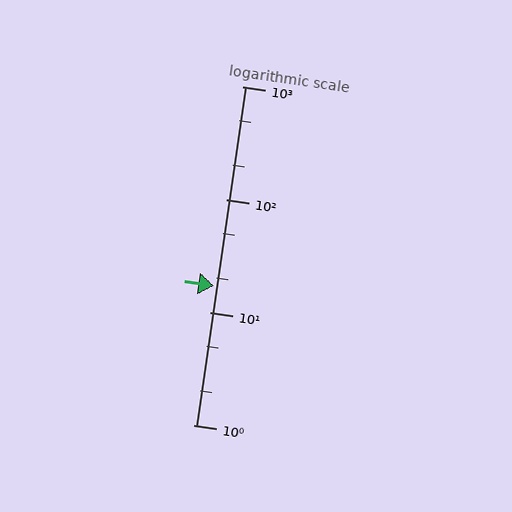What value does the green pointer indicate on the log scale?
The pointer indicates approximately 17.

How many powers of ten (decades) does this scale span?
The scale spans 3 decades, from 1 to 1000.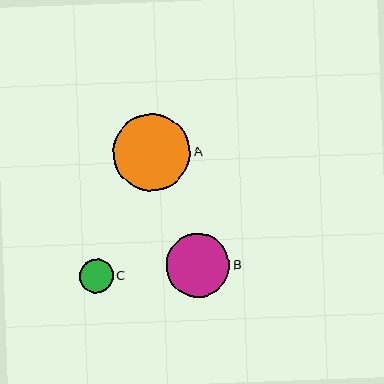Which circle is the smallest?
Circle C is the smallest with a size of approximately 33 pixels.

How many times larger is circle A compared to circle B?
Circle A is approximately 1.2 times the size of circle B.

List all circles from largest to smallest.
From largest to smallest: A, B, C.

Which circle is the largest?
Circle A is the largest with a size of approximately 77 pixels.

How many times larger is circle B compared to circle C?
Circle B is approximately 1.9 times the size of circle C.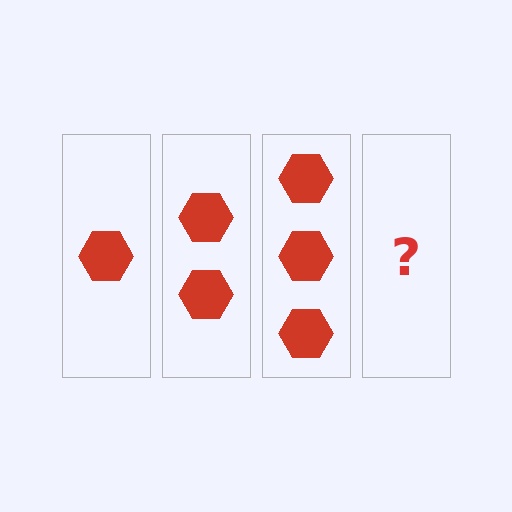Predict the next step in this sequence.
The next step is 4 hexagons.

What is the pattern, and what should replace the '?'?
The pattern is that each step adds one more hexagon. The '?' should be 4 hexagons.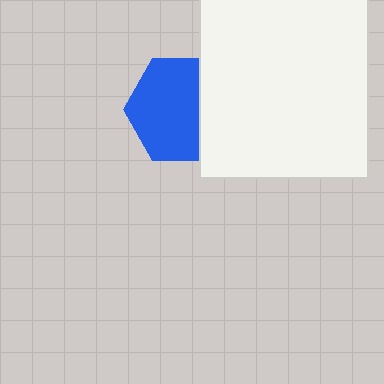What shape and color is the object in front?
The object in front is a white rectangle.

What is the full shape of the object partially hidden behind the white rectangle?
The partially hidden object is a blue hexagon.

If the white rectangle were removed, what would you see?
You would see the complete blue hexagon.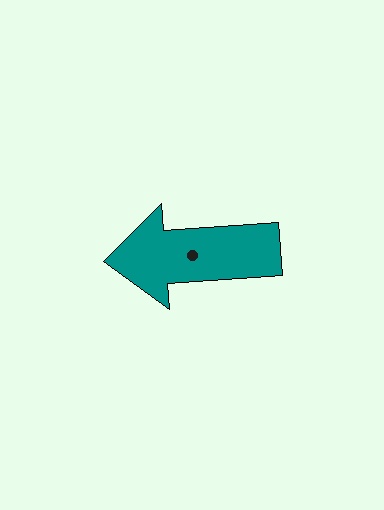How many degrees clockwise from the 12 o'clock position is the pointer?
Approximately 266 degrees.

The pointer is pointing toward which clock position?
Roughly 9 o'clock.